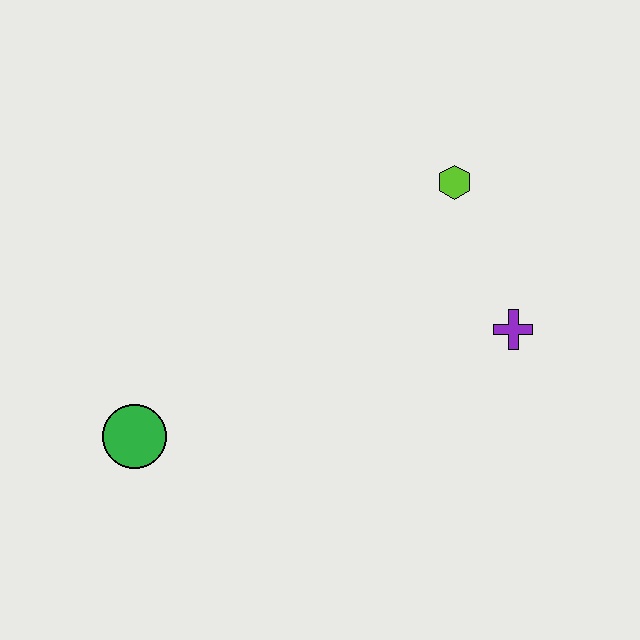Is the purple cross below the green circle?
No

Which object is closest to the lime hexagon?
The purple cross is closest to the lime hexagon.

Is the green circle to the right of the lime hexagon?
No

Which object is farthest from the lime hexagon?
The green circle is farthest from the lime hexagon.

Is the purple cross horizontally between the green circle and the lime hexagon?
No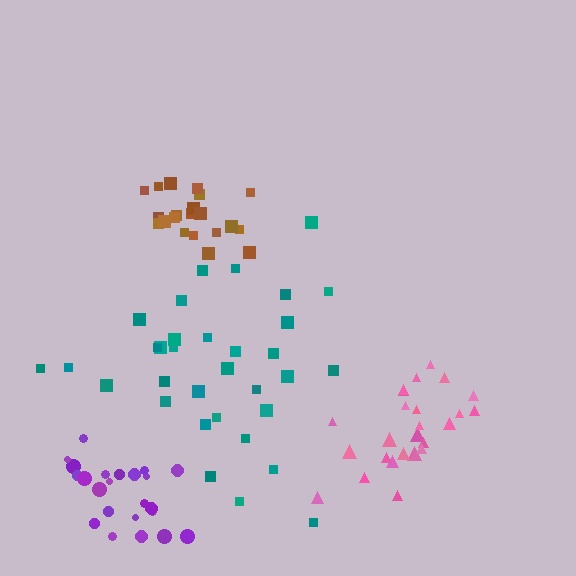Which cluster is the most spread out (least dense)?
Teal.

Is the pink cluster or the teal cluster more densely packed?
Pink.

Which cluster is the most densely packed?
Brown.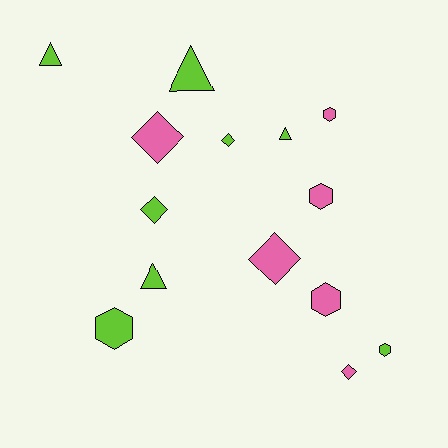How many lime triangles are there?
There are 4 lime triangles.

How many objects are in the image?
There are 14 objects.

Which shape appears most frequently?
Hexagon, with 5 objects.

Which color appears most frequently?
Lime, with 8 objects.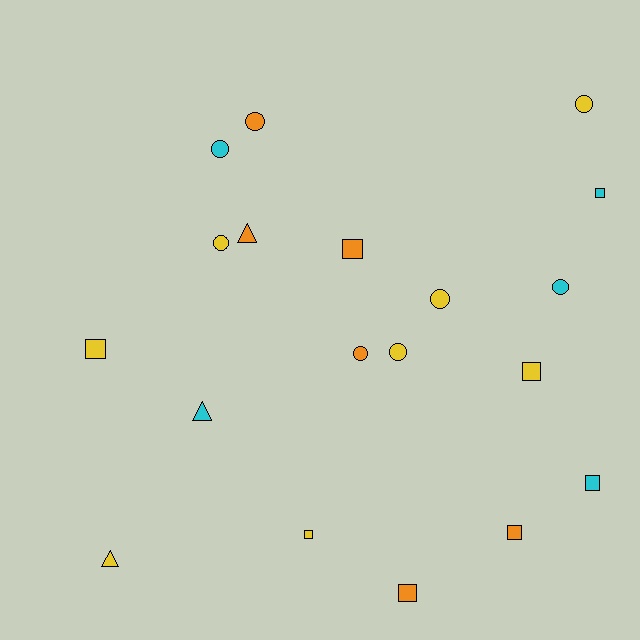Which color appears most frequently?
Yellow, with 8 objects.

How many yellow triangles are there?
There is 1 yellow triangle.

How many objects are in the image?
There are 19 objects.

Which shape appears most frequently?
Square, with 8 objects.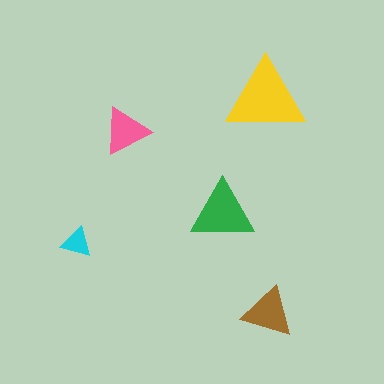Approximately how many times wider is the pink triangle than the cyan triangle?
About 1.5 times wider.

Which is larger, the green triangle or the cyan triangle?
The green one.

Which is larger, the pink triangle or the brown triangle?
The brown one.